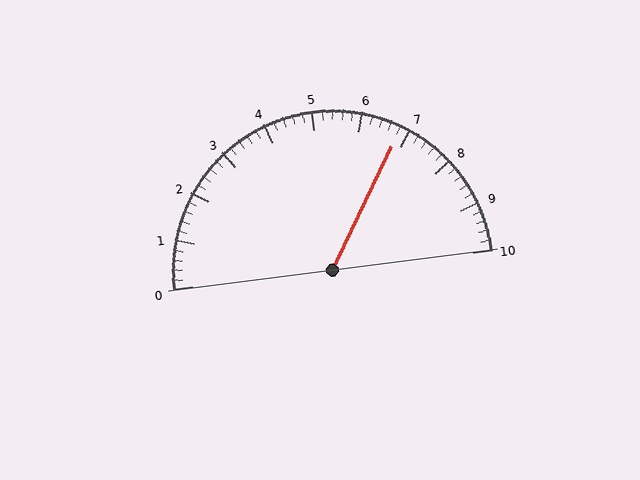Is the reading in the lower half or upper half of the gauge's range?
The reading is in the upper half of the range (0 to 10).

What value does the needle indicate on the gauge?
The needle indicates approximately 6.8.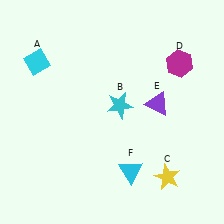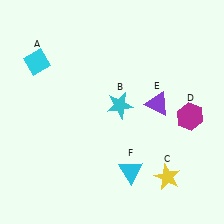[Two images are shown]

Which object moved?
The magenta hexagon (D) moved down.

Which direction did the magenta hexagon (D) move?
The magenta hexagon (D) moved down.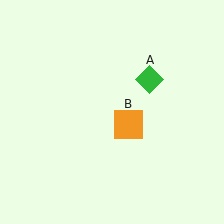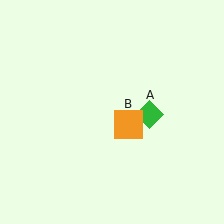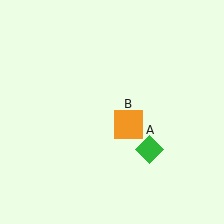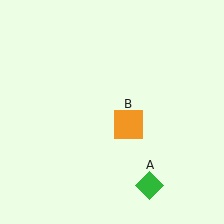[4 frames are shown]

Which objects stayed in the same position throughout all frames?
Orange square (object B) remained stationary.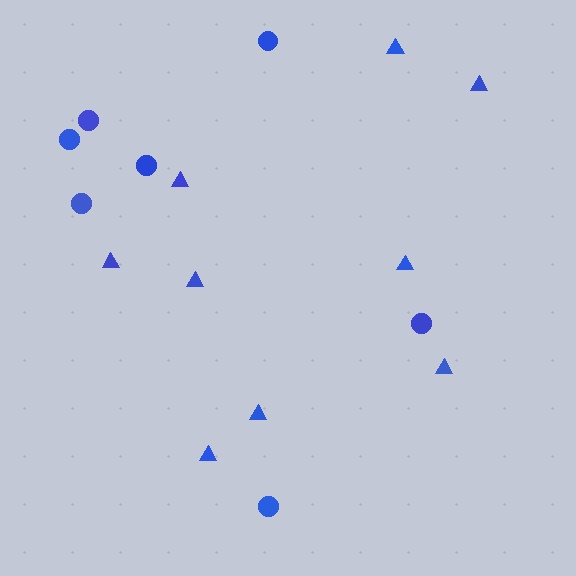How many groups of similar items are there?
There are 2 groups: one group of triangles (9) and one group of circles (7).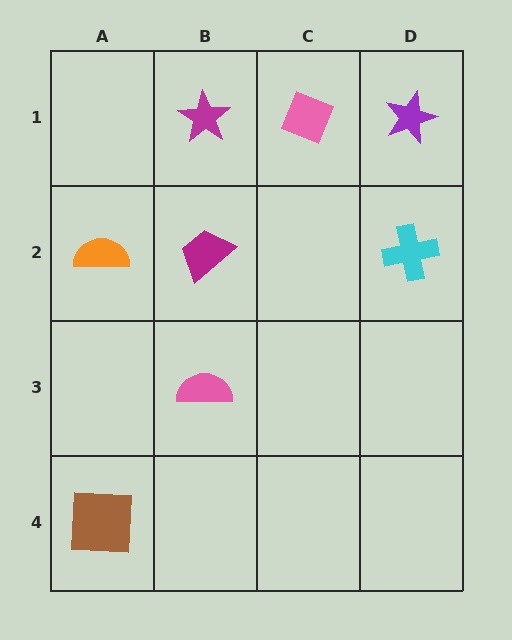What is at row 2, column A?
An orange semicircle.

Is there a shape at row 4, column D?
No, that cell is empty.